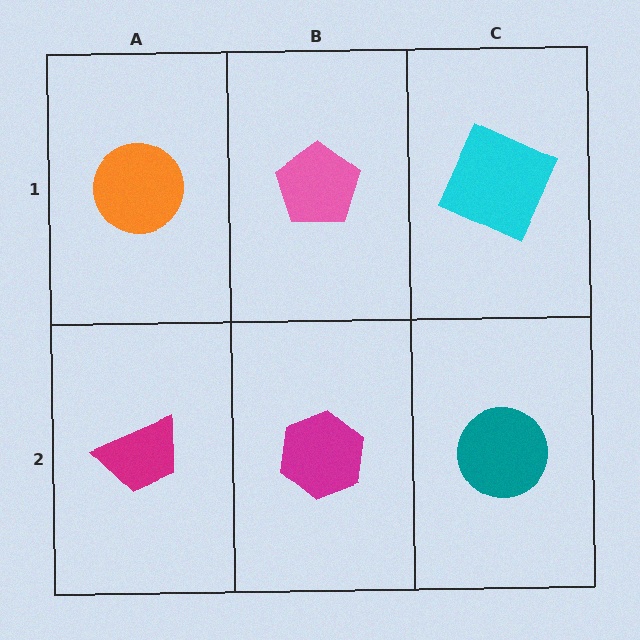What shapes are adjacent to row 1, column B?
A magenta hexagon (row 2, column B), an orange circle (row 1, column A), a cyan square (row 1, column C).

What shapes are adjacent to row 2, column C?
A cyan square (row 1, column C), a magenta hexagon (row 2, column B).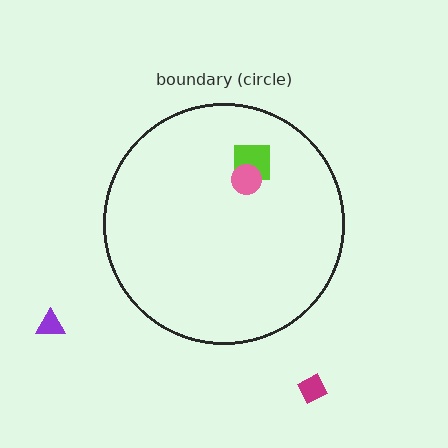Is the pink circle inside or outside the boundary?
Inside.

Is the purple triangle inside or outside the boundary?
Outside.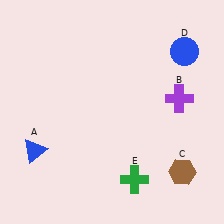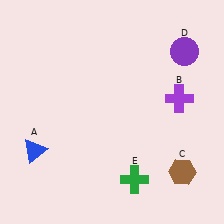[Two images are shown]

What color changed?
The circle (D) changed from blue in Image 1 to purple in Image 2.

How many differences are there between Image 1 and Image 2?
There is 1 difference between the two images.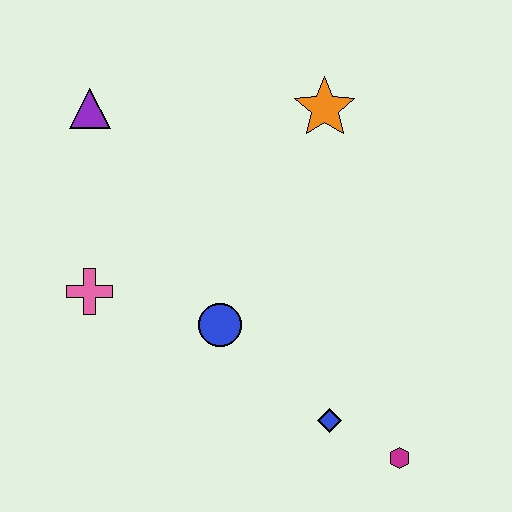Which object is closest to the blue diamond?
The magenta hexagon is closest to the blue diamond.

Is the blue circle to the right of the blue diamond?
No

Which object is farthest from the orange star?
The magenta hexagon is farthest from the orange star.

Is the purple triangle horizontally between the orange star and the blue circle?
No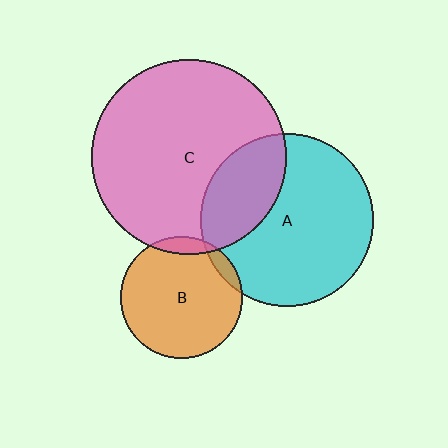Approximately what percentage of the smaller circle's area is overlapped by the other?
Approximately 10%.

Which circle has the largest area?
Circle C (pink).